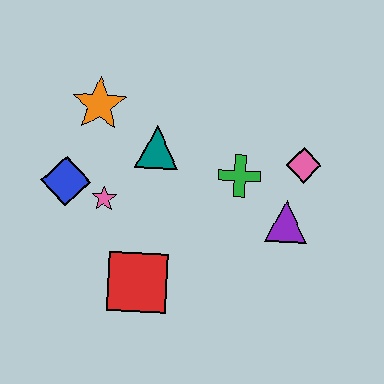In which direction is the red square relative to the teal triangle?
The red square is below the teal triangle.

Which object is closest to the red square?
The pink star is closest to the red square.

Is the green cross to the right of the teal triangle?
Yes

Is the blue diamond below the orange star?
Yes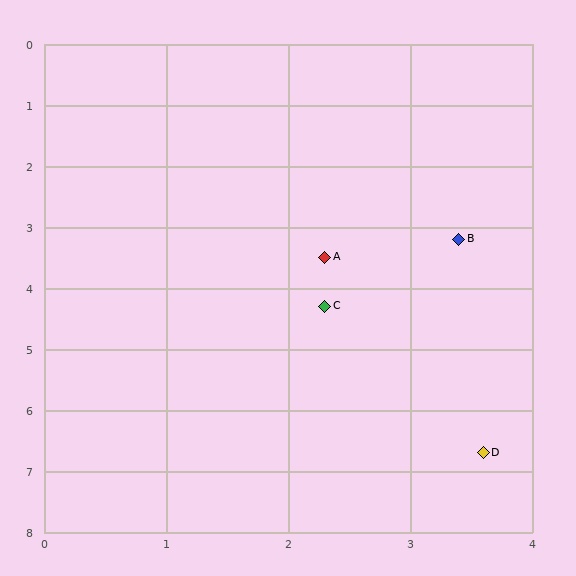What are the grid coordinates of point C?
Point C is at approximately (2.3, 4.3).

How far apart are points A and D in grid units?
Points A and D are about 3.5 grid units apart.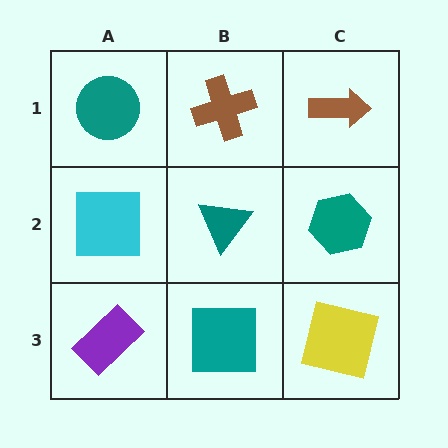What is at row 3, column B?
A teal square.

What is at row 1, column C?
A brown arrow.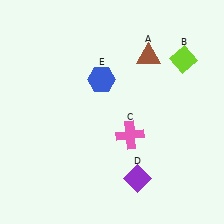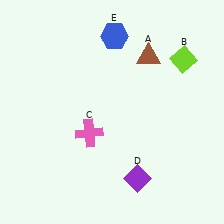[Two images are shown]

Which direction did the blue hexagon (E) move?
The blue hexagon (E) moved up.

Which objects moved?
The objects that moved are: the pink cross (C), the blue hexagon (E).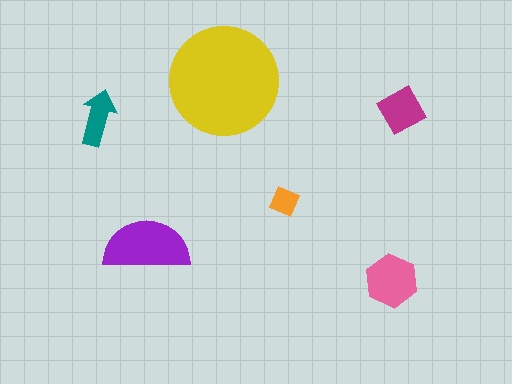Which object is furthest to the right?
The magenta square is rightmost.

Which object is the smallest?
The orange diamond.